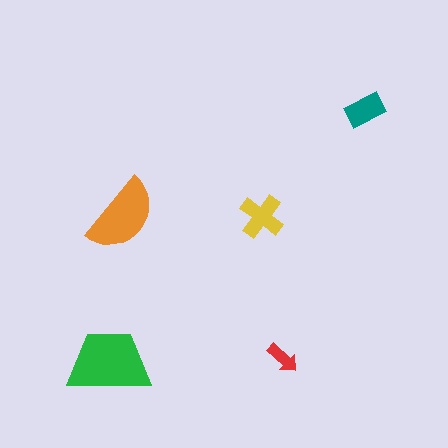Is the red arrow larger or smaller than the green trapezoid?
Smaller.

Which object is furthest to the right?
The teal rectangle is rightmost.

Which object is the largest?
The green trapezoid.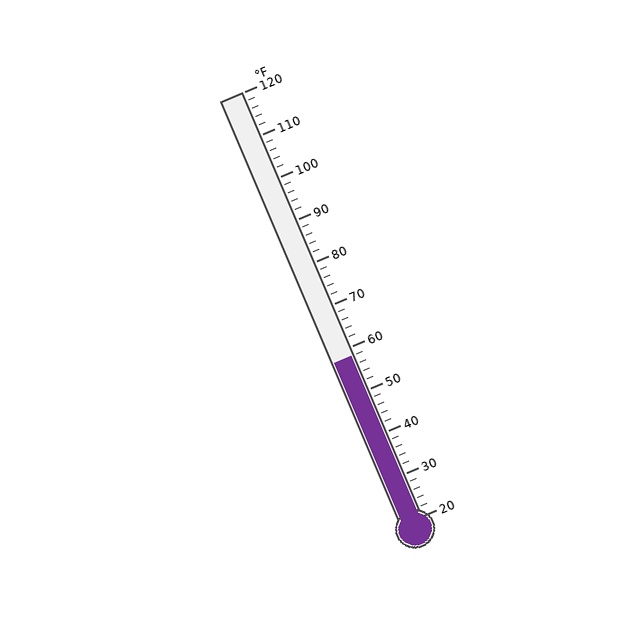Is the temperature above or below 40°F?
The temperature is above 40°F.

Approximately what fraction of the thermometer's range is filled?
The thermometer is filled to approximately 40% of its range.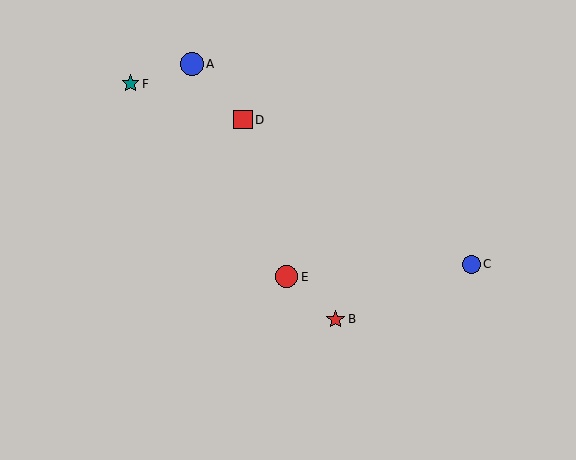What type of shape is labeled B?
Shape B is a red star.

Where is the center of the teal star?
The center of the teal star is at (131, 84).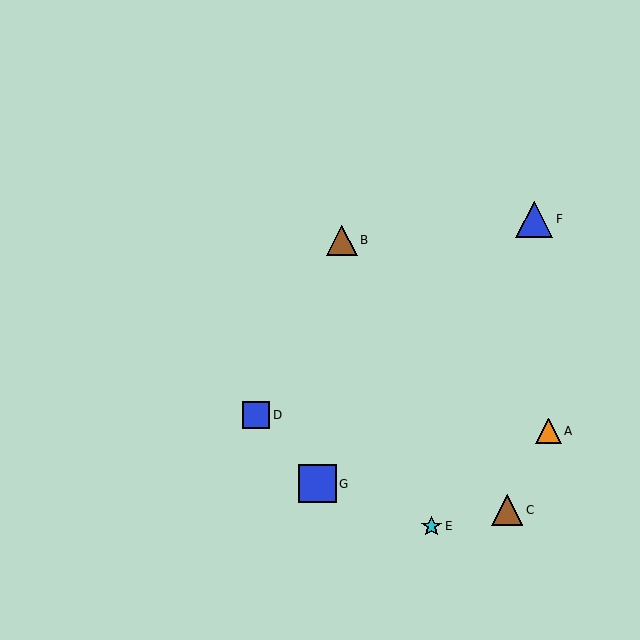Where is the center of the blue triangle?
The center of the blue triangle is at (534, 219).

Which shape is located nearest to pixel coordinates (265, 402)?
The blue square (labeled D) at (256, 415) is nearest to that location.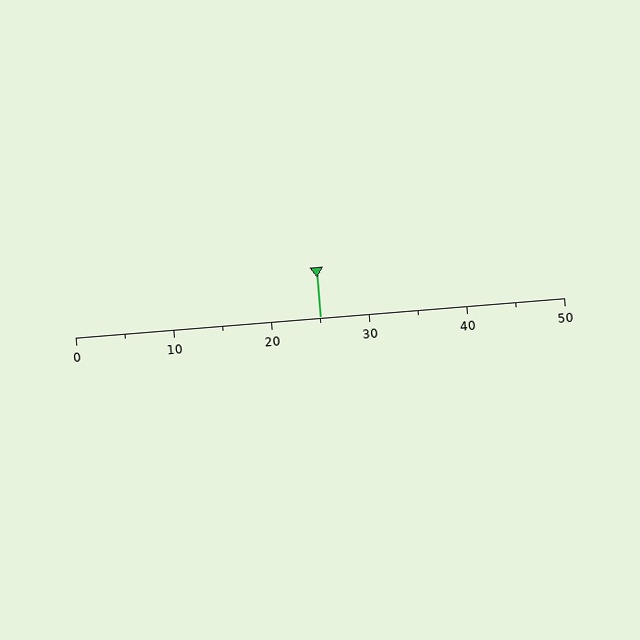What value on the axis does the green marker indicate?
The marker indicates approximately 25.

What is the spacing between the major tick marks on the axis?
The major ticks are spaced 10 apart.